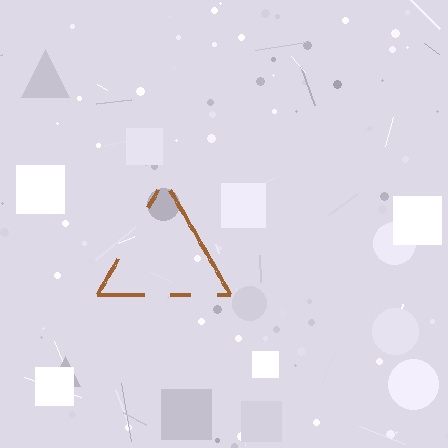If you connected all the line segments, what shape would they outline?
They would outline a triangle.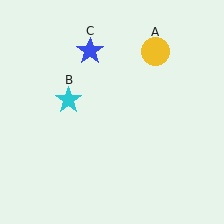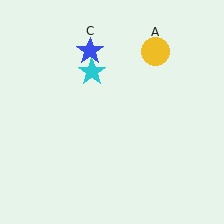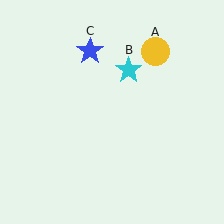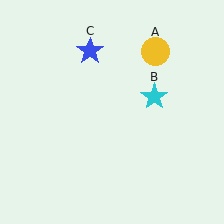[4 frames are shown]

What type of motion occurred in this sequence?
The cyan star (object B) rotated clockwise around the center of the scene.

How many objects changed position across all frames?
1 object changed position: cyan star (object B).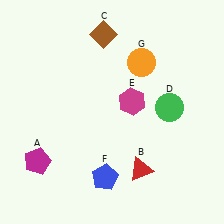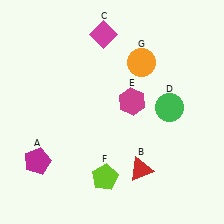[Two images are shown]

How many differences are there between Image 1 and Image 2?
There are 2 differences between the two images.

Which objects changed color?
C changed from brown to magenta. F changed from blue to lime.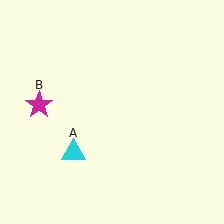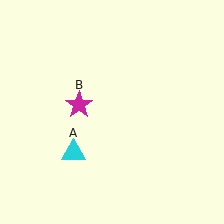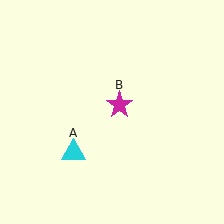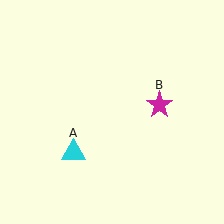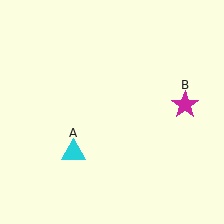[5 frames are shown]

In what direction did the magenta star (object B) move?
The magenta star (object B) moved right.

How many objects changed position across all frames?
1 object changed position: magenta star (object B).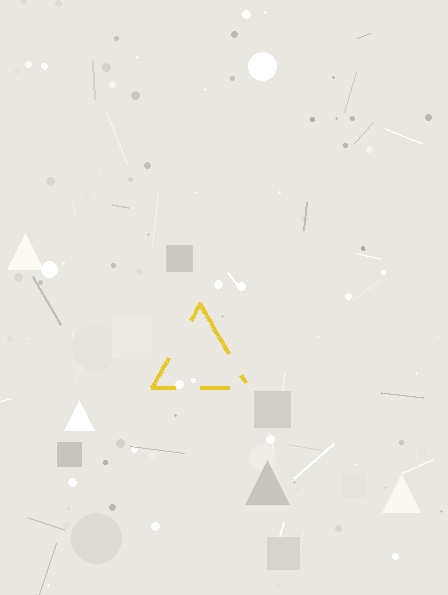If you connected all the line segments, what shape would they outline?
They would outline a triangle.